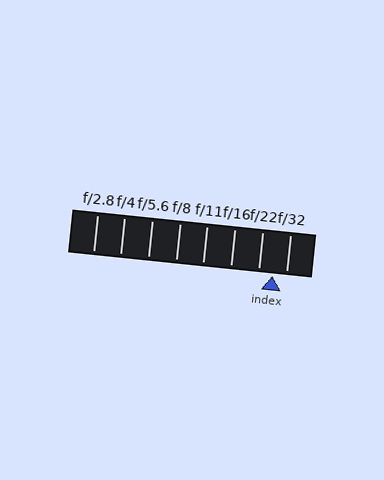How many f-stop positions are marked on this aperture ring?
There are 8 f-stop positions marked.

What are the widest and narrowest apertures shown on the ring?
The widest aperture shown is f/2.8 and the narrowest is f/32.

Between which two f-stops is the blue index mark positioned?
The index mark is between f/22 and f/32.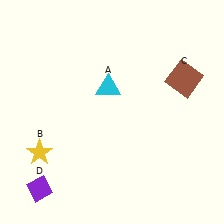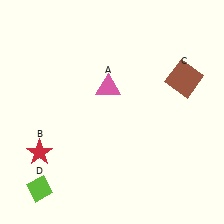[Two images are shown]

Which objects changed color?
A changed from cyan to pink. B changed from yellow to red. D changed from purple to lime.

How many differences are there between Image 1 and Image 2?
There are 3 differences between the two images.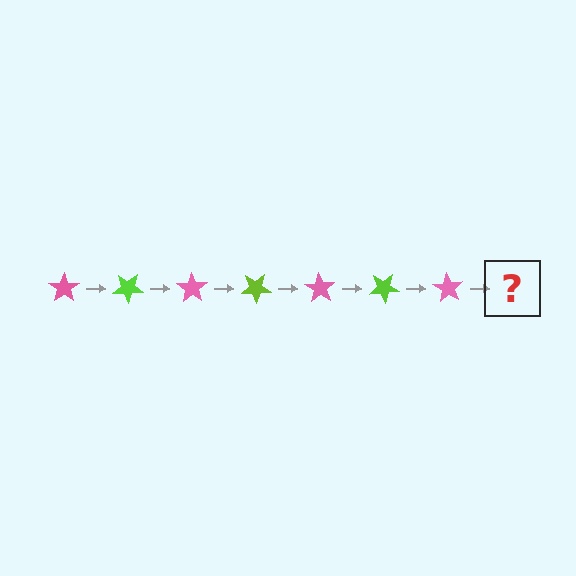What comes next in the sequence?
The next element should be a lime star, rotated 245 degrees from the start.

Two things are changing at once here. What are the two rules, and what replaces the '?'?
The two rules are that it rotates 35 degrees each step and the color cycles through pink and lime. The '?' should be a lime star, rotated 245 degrees from the start.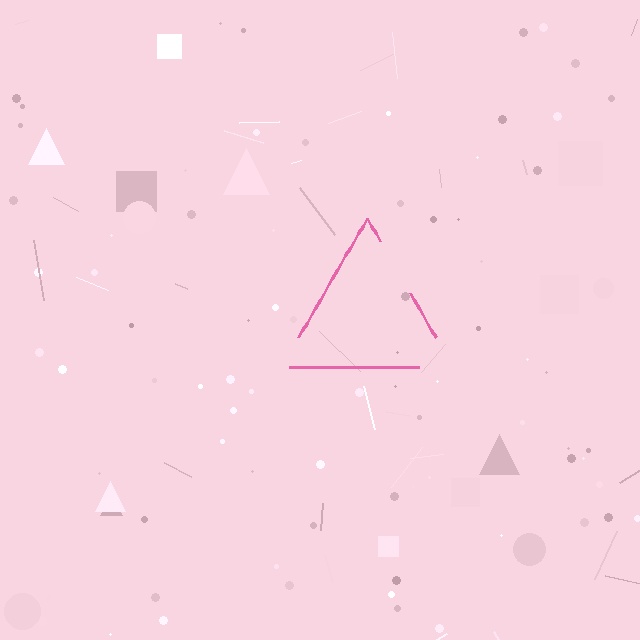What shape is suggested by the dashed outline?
The dashed outline suggests a triangle.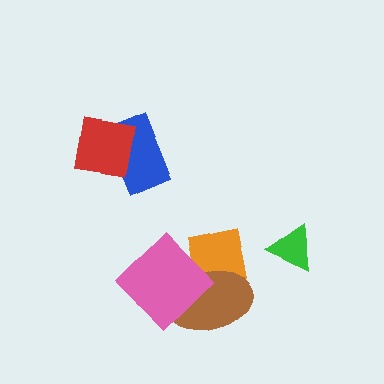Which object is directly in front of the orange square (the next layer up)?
The brown ellipse is directly in front of the orange square.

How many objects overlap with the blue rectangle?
1 object overlaps with the blue rectangle.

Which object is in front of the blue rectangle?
The red square is in front of the blue rectangle.